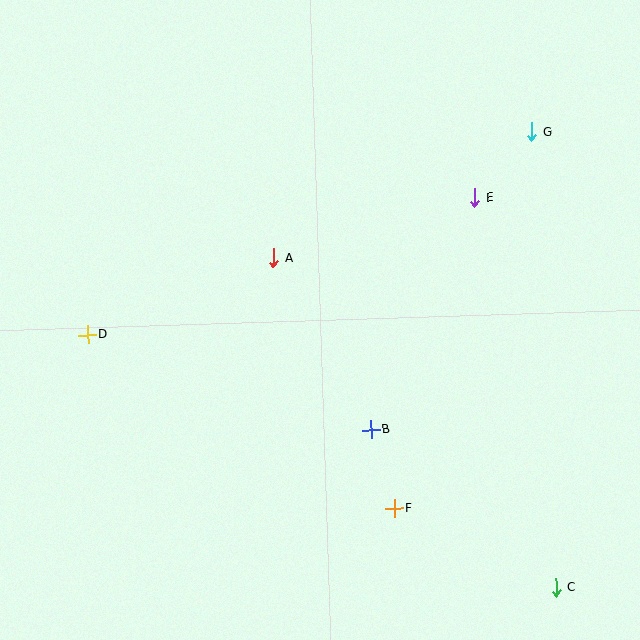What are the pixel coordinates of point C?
Point C is at (556, 587).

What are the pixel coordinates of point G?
Point G is at (532, 132).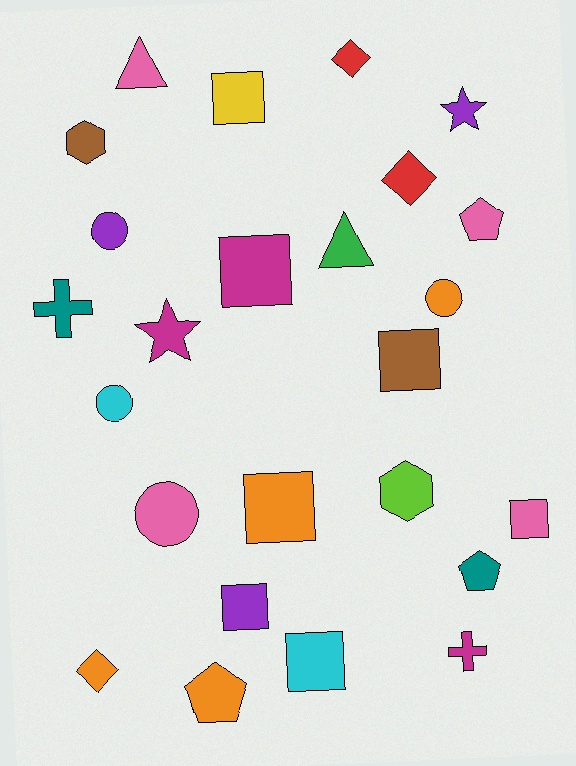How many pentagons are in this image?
There are 3 pentagons.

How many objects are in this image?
There are 25 objects.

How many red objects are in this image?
There are 2 red objects.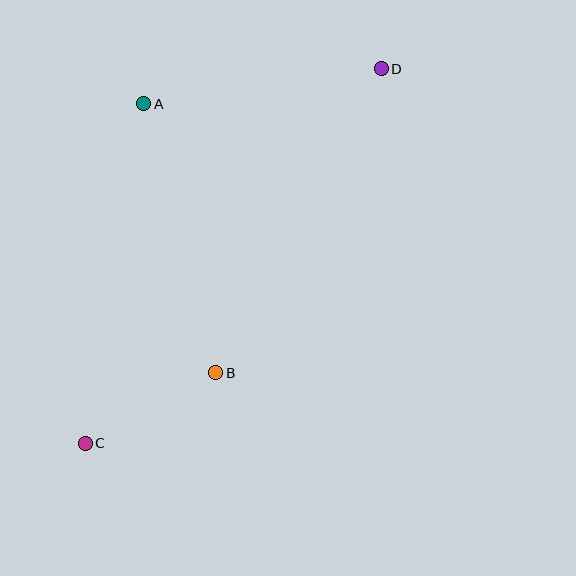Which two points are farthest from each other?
Points C and D are farthest from each other.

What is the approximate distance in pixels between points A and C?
The distance between A and C is approximately 345 pixels.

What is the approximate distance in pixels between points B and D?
The distance between B and D is approximately 346 pixels.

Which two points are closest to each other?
Points B and C are closest to each other.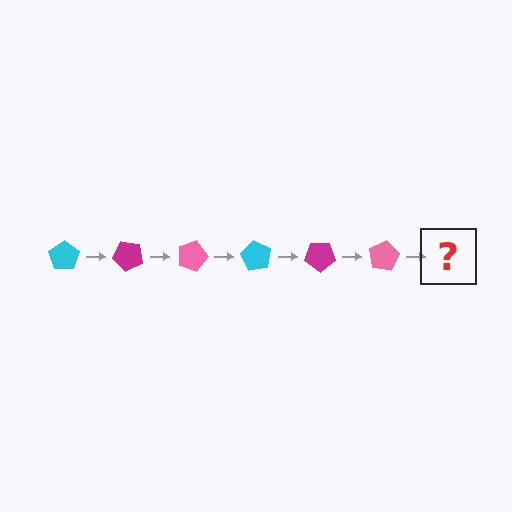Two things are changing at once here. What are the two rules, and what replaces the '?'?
The two rules are that it rotates 45 degrees each step and the color cycles through cyan, magenta, and pink. The '?' should be a cyan pentagon, rotated 270 degrees from the start.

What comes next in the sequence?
The next element should be a cyan pentagon, rotated 270 degrees from the start.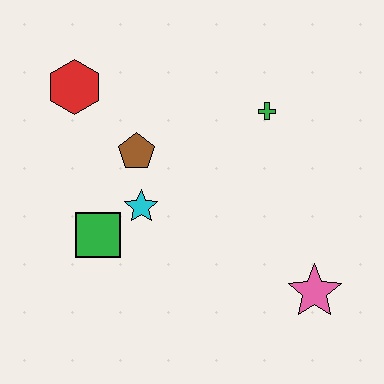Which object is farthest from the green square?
The pink star is farthest from the green square.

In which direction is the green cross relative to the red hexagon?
The green cross is to the right of the red hexagon.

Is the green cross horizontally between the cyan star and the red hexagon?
No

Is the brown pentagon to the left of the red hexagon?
No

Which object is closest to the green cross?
The brown pentagon is closest to the green cross.